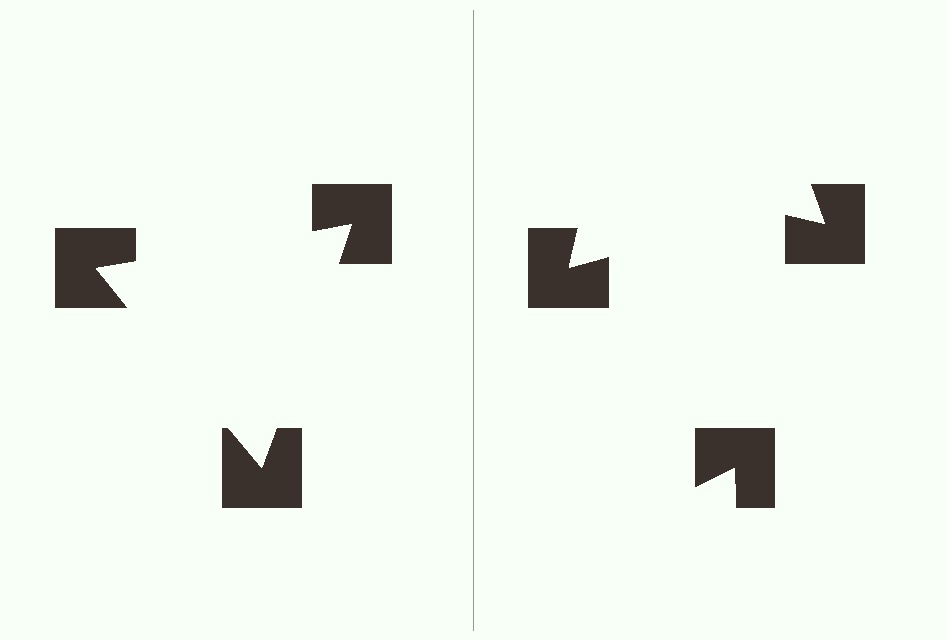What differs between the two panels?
The notched squares are positioned identically on both sides; only the wedge orientations differ. On the left they align to a triangle; on the right they are misaligned.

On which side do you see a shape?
An illusory triangle appears on the left side. On the right side the wedge cuts are rotated, so no coherent shape forms.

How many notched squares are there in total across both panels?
6 — 3 on each side.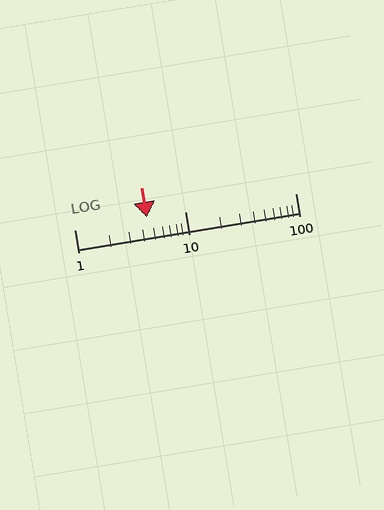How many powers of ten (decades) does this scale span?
The scale spans 2 decades, from 1 to 100.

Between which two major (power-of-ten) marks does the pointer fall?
The pointer is between 1 and 10.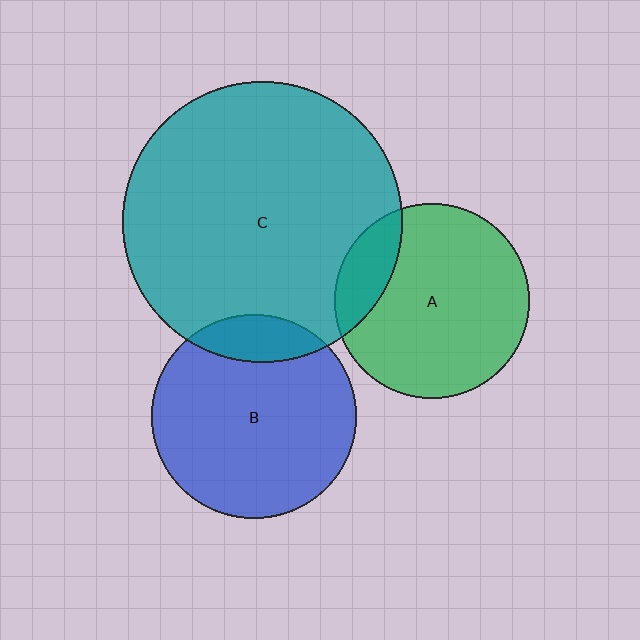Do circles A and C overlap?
Yes.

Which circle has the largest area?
Circle C (teal).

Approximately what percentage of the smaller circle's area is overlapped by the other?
Approximately 15%.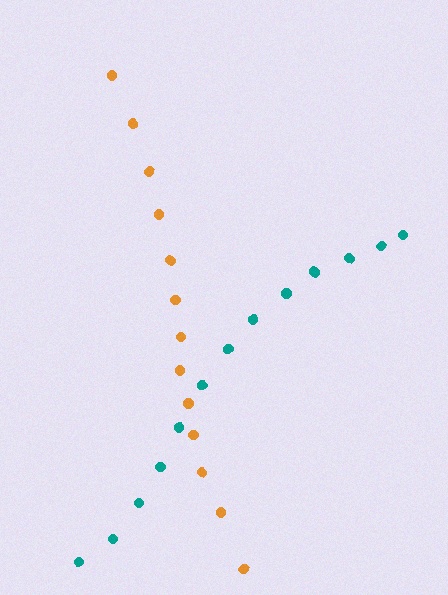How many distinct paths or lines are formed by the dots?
There are 2 distinct paths.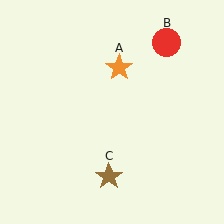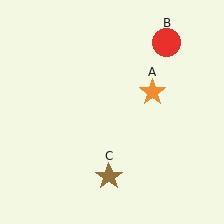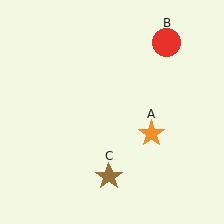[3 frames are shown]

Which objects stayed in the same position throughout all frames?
Red circle (object B) and brown star (object C) remained stationary.